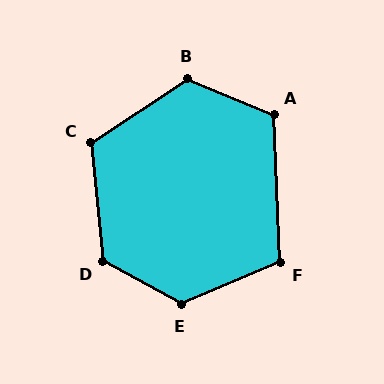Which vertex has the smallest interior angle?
F, at approximately 111 degrees.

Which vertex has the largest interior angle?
E, at approximately 128 degrees.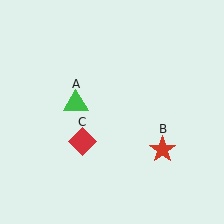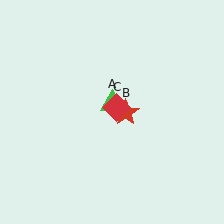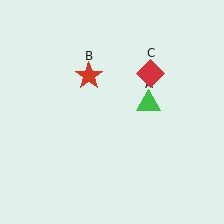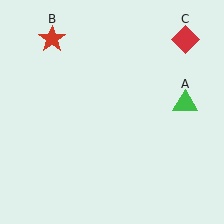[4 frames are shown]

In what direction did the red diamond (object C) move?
The red diamond (object C) moved up and to the right.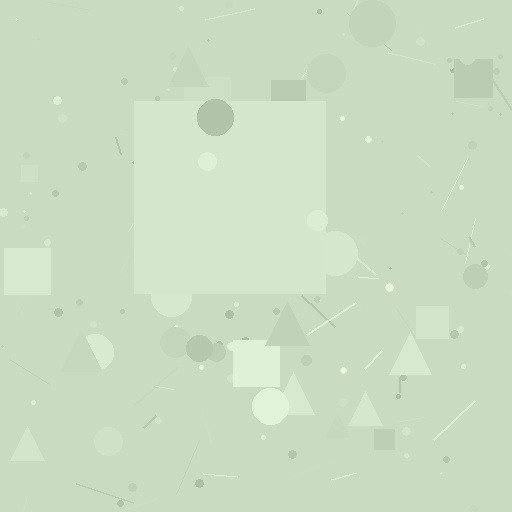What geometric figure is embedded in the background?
A square is embedded in the background.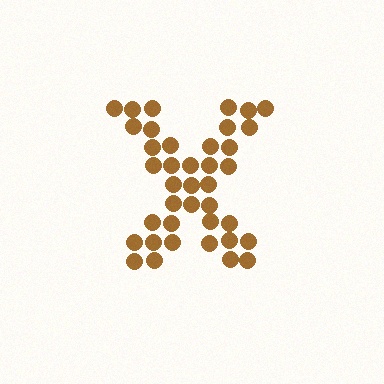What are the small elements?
The small elements are circles.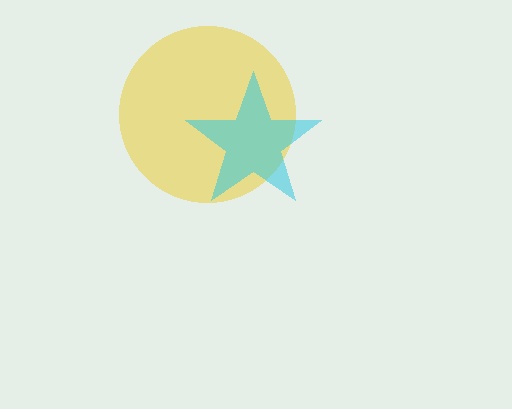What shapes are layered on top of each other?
The layered shapes are: a yellow circle, a cyan star.